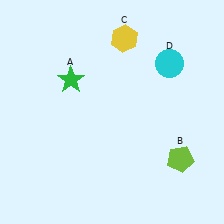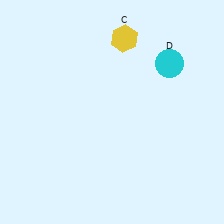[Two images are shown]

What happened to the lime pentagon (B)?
The lime pentagon (B) was removed in Image 2. It was in the bottom-right area of Image 1.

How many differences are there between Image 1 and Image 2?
There are 2 differences between the two images.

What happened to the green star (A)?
The green star (A) was removed in Image 2. It was in the top-left area of Image 1.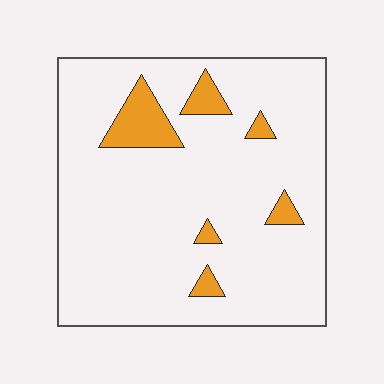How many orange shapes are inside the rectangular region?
6.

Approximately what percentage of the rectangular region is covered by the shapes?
Approximately 10%.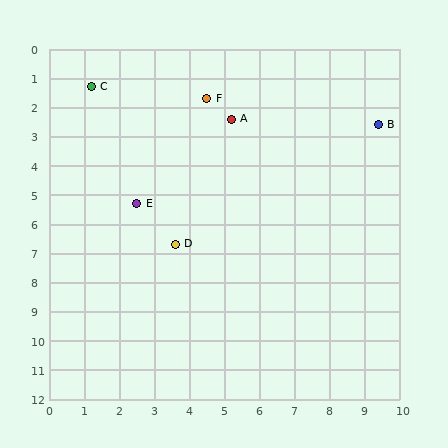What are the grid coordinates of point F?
Point F is at approximately (4.5, 1.7).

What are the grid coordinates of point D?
Point D is at approximately (3.6, 6.7).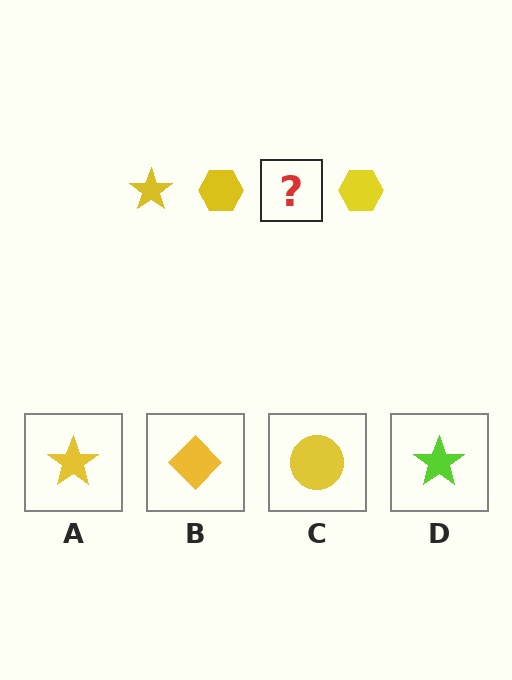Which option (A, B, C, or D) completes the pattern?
A.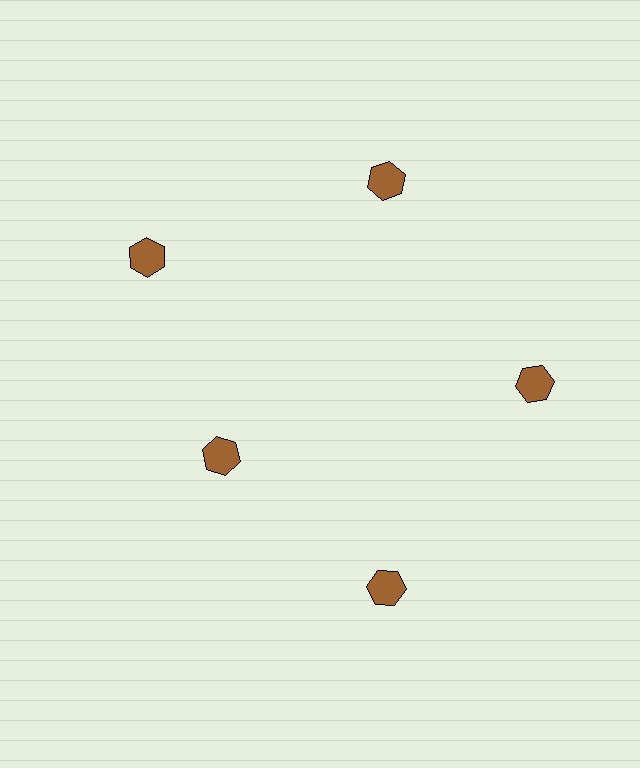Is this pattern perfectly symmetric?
No. The 5 brown hexagons are arranged in a ring, but one element near the 8 o'clock position is pulled inward toward the center, breaking the 5-fold rotational symmetry.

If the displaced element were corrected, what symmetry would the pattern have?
It would have 5-fold rotational symmetry — the pattern would map onto itself every 72 degrees.